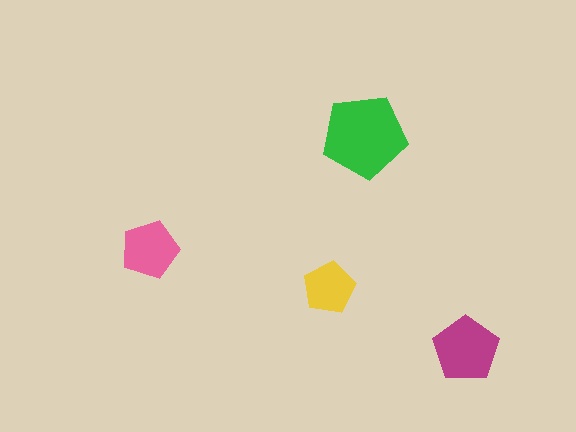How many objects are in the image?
There are 4 objects in the image.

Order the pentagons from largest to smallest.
the green one, the magenta one, the pink one, the yellow one.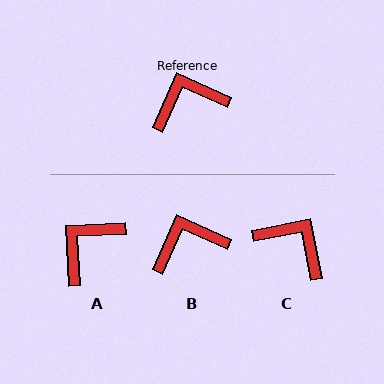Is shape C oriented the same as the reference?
No, it is off by about 55 degrees.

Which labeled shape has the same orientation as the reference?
B.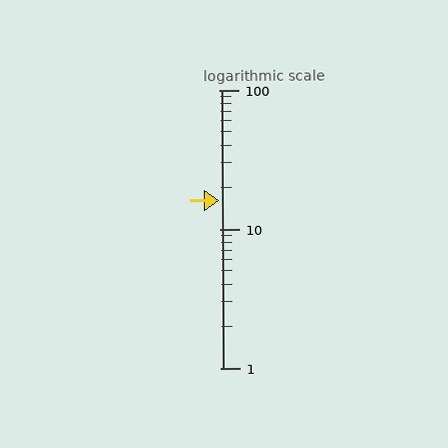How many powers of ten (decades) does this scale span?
The scale spans 2 decades, from 1 to 100.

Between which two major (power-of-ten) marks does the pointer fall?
The pointer is between 10 and 100.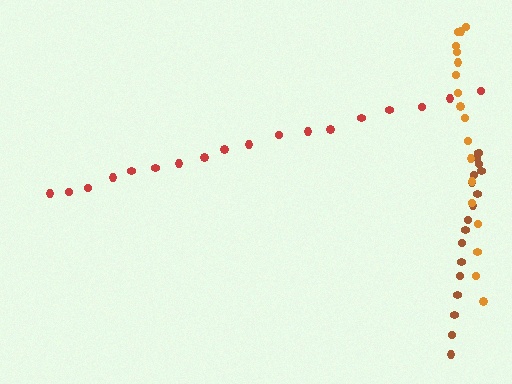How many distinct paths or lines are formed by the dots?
There are 3 distinct paths.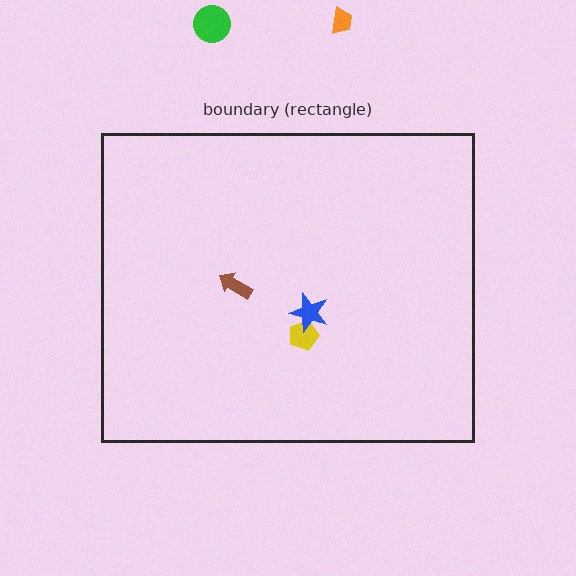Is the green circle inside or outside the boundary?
Outside.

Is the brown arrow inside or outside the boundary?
Inside.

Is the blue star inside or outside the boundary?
Inside.